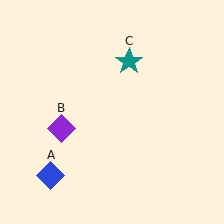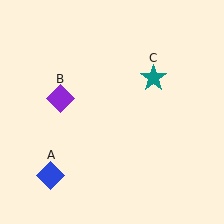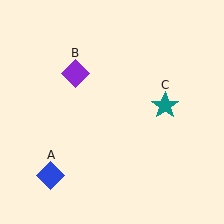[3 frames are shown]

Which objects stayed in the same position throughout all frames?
Blue diamond (object A) remained stationary.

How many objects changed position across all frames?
2 objects changed position: purple diamond (object B), teal star (object C).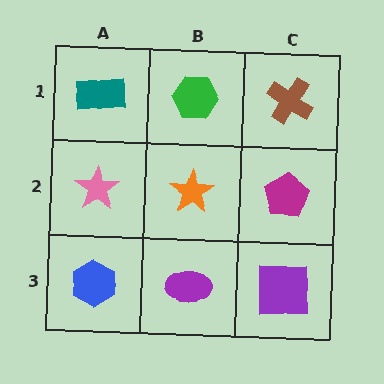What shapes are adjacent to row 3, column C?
A magenta pentagon (row 2, column C), a purple ellipse (row 3, column B).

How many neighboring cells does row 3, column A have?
2.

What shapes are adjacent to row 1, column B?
An orange star (row 2, column B), a teal rectangle (row 1, column A), a brown cross (row 1, column C).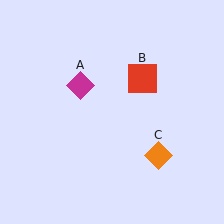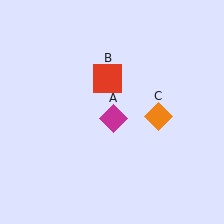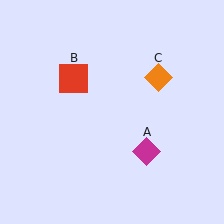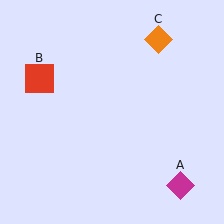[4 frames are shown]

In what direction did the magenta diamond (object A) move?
The magenta diamond (object A) moved down and to the right.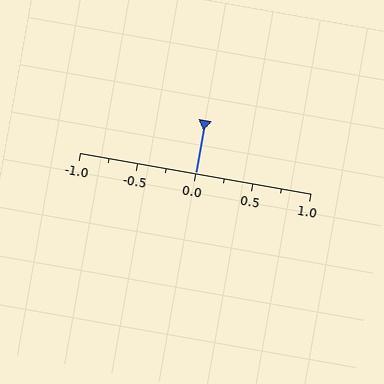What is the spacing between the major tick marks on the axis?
The major ticks are spaced 0.5 apart.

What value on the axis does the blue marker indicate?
The marker indicates approximately 0.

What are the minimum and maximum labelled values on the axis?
The axis runs from -1.0 to 1.0.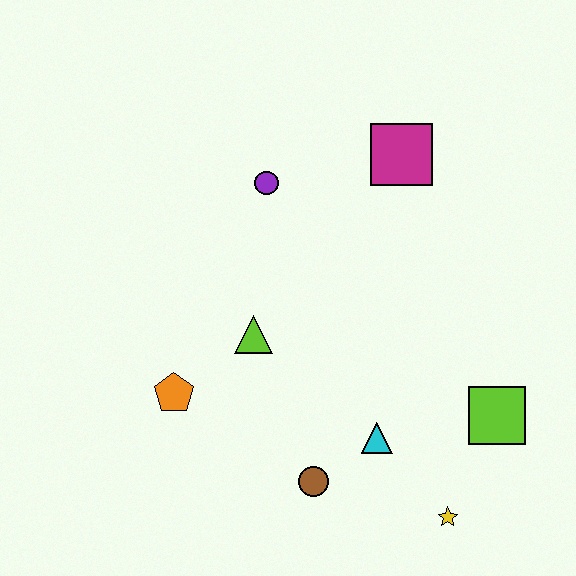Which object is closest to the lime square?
The yellow star is closest to the lime square.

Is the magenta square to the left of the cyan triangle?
No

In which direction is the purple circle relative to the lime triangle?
The purple circle is above the lime triangle.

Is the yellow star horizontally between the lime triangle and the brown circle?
No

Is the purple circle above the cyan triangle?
Yes